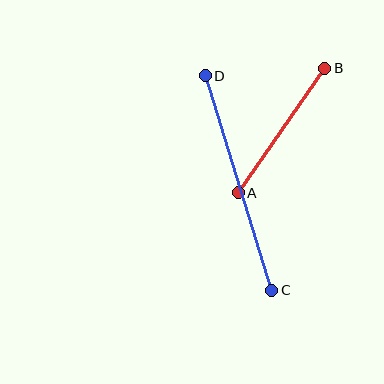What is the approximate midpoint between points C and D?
The midpoint is at approximately (238, 183) pixels.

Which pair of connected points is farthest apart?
Points C and D are farthest apart.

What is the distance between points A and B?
The distance is approximately 151 pixels.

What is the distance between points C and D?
The distance is approximately 225 pixels.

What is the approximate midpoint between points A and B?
The midpoint is at approximately (282, 131) pixels.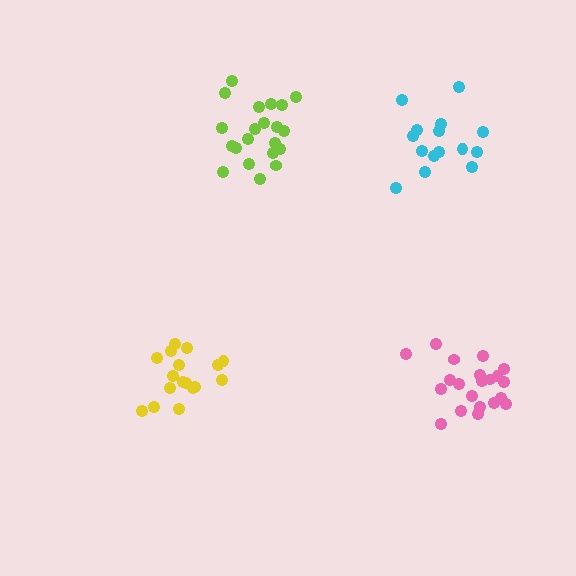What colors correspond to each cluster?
The clusters are colored: cyan, yellow, pink, lime.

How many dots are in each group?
Group 1: 15 dots, Group 2: 17 dots, Group 3: 21 dots, Group 4: 21 dots (74 total).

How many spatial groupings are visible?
There are 4 spatial groupings.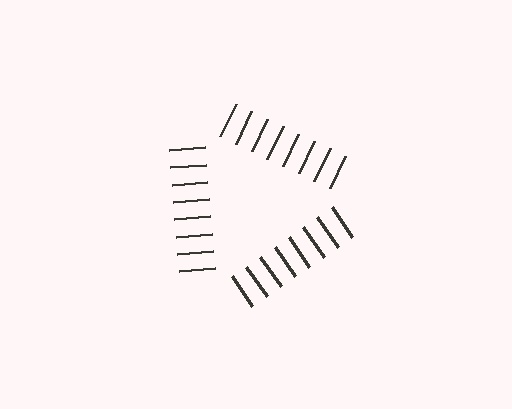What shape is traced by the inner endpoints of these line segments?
An illusory triangle — the line segments terminate on its edges but no continuous stroke is drawn.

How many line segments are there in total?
24 — 8 along each of the 3 edges.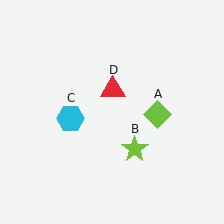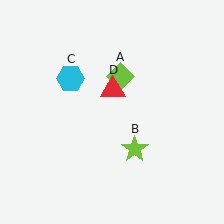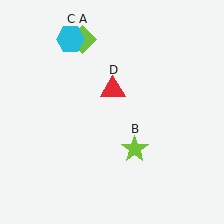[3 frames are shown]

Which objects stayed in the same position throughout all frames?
Lime star (object B) and red triangle (object D) remained stationary.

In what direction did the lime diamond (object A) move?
The lime diamond (object A) moved up and to the left.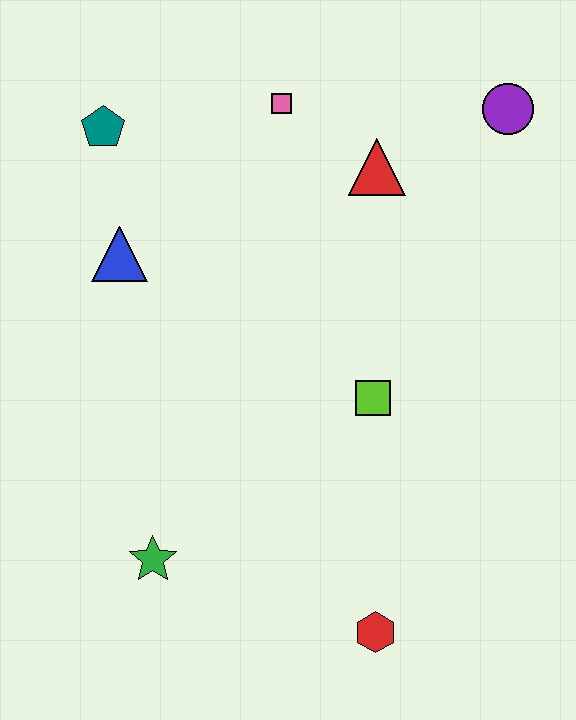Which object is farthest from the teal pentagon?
The red hexagon is farthest from the teal pentagon.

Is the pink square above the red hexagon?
Yes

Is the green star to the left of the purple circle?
Yes